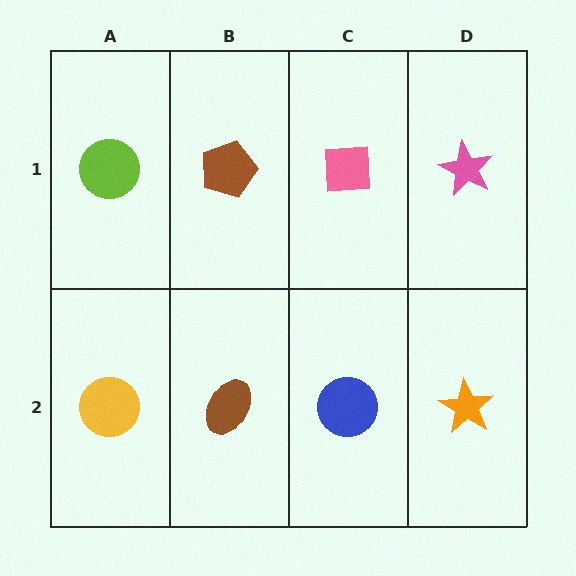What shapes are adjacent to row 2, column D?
A pink star (row 1, column D), a blue circle (row 2, column C).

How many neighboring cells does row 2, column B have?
3.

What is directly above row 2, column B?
A brown pentagon.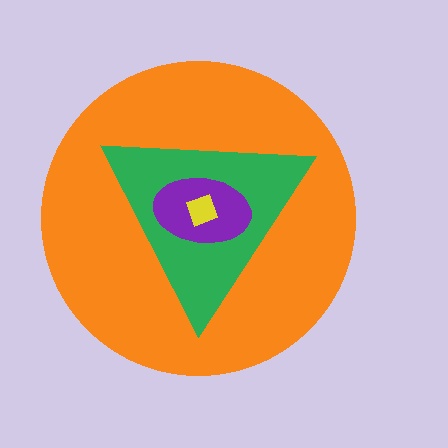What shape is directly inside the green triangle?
The purple ellipse.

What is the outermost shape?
The orange circle.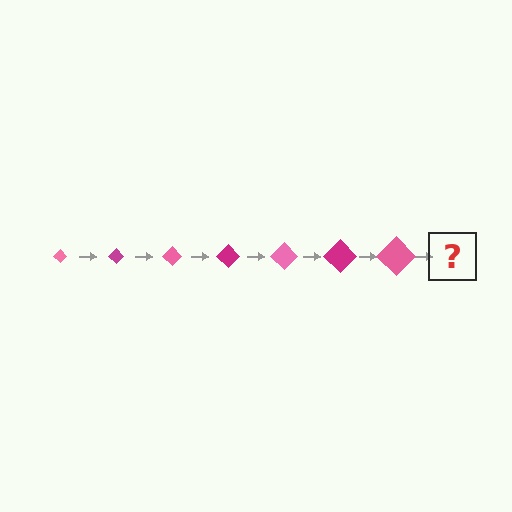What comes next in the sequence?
The next element should be a magenta diamond, larger than the previous one.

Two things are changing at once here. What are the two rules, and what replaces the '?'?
The two rules are that the diamond grows larger each step and the color cycles through pink and magenta. The '?' should be a magenta diamond, larger than the previous one.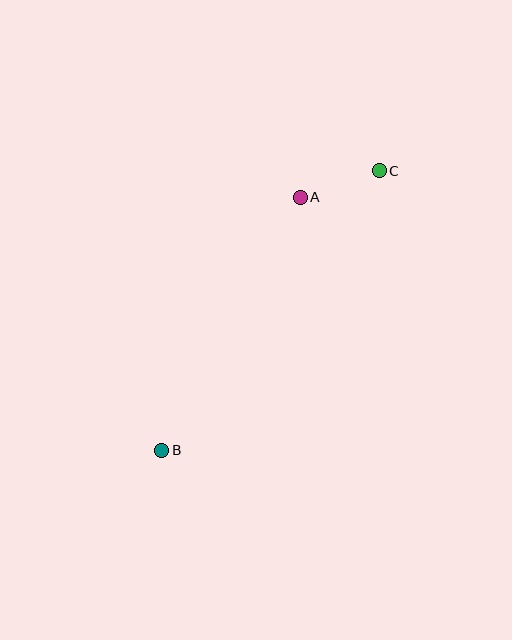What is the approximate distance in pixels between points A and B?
The distance between A and B is approximately 289 pixels.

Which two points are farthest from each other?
Points B and C are farthest from each other.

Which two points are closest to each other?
Points A and C are closest to each other.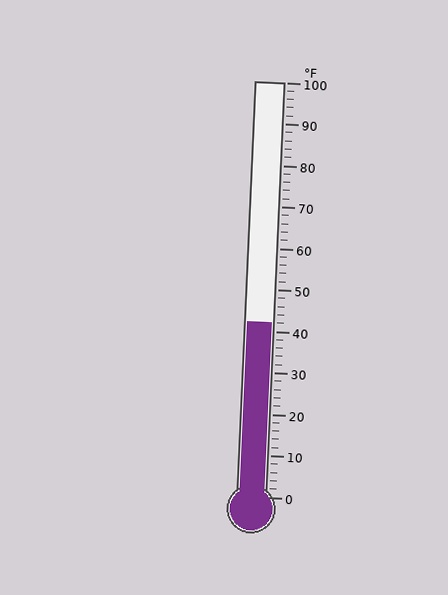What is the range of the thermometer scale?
The thermometer scale ranges from 0°F to 100°F.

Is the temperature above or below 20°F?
The temperature is above 20°F.